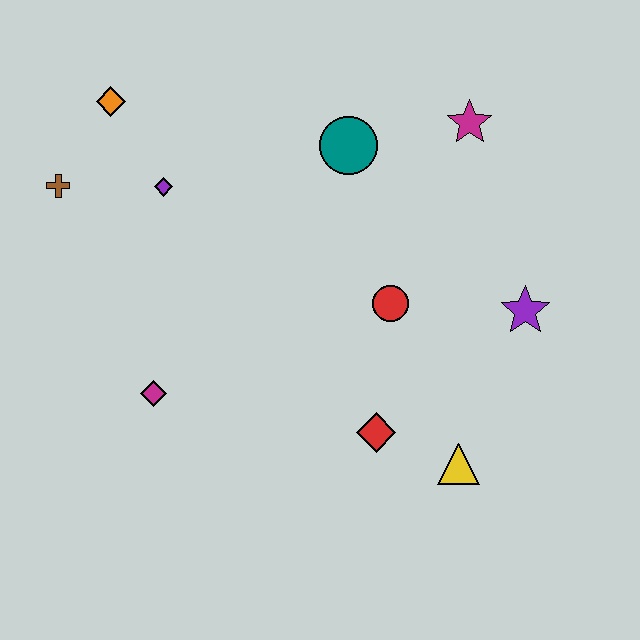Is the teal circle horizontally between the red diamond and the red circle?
No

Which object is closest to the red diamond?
The yellow triangle is closest to the red diamond.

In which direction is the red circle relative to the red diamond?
The red circle is above the red diamond.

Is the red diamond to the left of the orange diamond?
No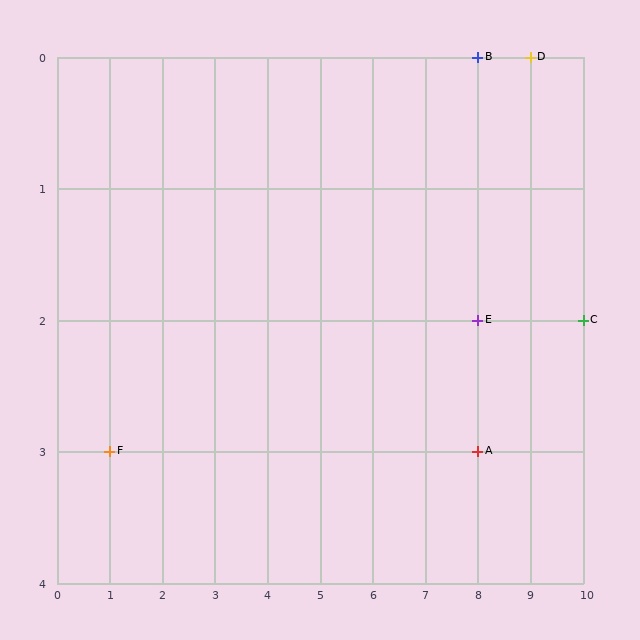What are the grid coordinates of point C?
Point C is at grid coordinates (10, 2).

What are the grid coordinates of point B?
Point B is at grid coordinates (8, 0).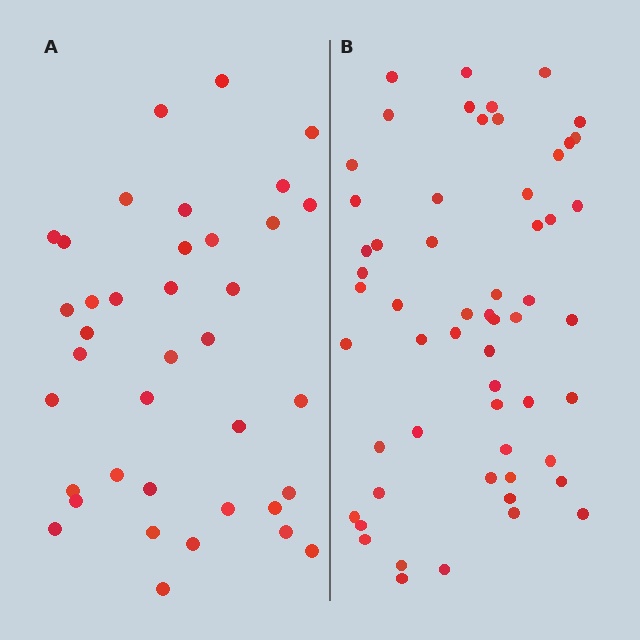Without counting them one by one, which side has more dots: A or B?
Region B (the right region) has more dots.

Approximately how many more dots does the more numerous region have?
Region B has approximately 20 more dots than region A.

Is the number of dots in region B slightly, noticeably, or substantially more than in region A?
Region B has substantially more. The ratio is roughly 1.5 to 1.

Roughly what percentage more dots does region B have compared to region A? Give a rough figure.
About 50% more.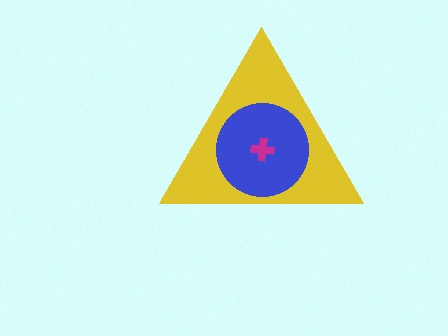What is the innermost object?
The magenta cross.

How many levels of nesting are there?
3.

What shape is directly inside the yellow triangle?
The blue circle.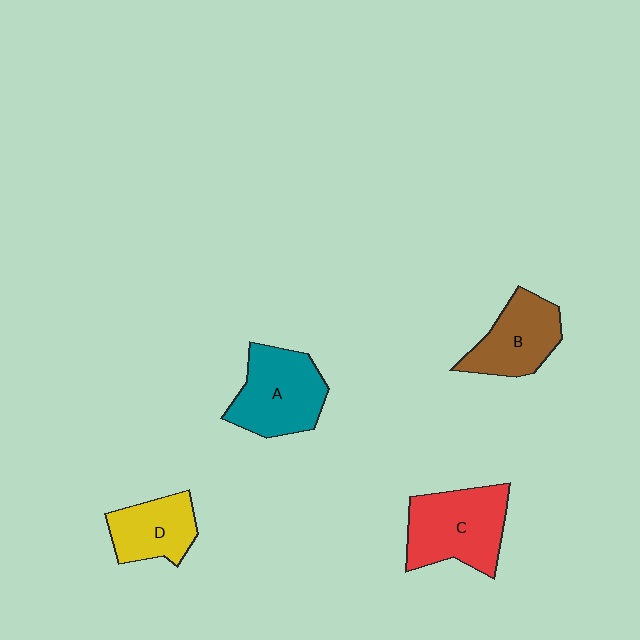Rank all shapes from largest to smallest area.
From largest to smallest: C (red), A (teal), B (brown), D (yellow).